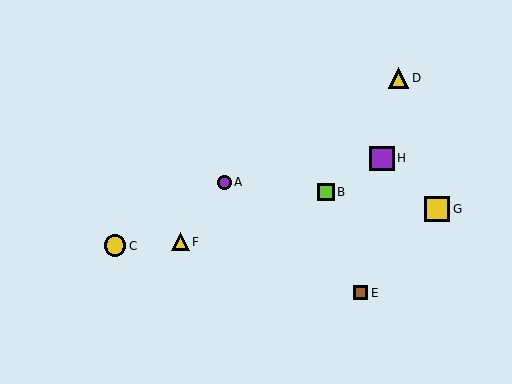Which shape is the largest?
The yellow square (labeled G) is the largest.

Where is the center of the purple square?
The center of the purple square is at (382, 158).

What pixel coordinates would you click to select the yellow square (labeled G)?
Click at (437, 209) to select the yellow square G.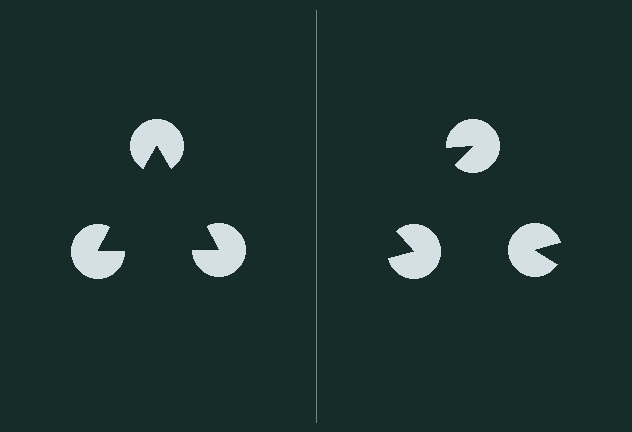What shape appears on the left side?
An illusory triangle.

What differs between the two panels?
The pac-man discs are positioned identically on both sides; only the wedge orientations differ. On the left they align to a triangle; on the right they are misaligned.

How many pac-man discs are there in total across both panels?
6 — 3 on each side.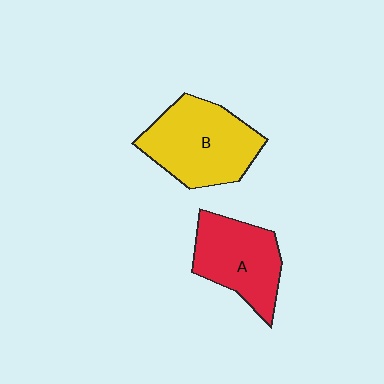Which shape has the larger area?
Shape B (yellow).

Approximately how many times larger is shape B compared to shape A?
Approximately 1.2 times.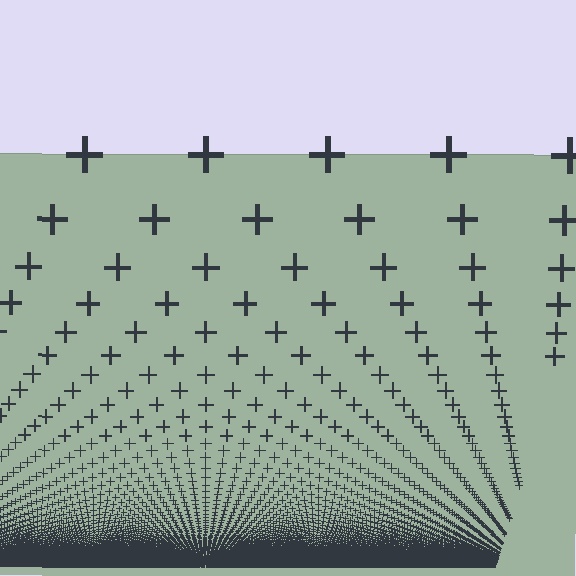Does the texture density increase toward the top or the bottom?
Density increases toward the bottom.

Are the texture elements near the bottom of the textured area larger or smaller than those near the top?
Smaller. The gradient is inverted — elements near the bottom are smaller and denser.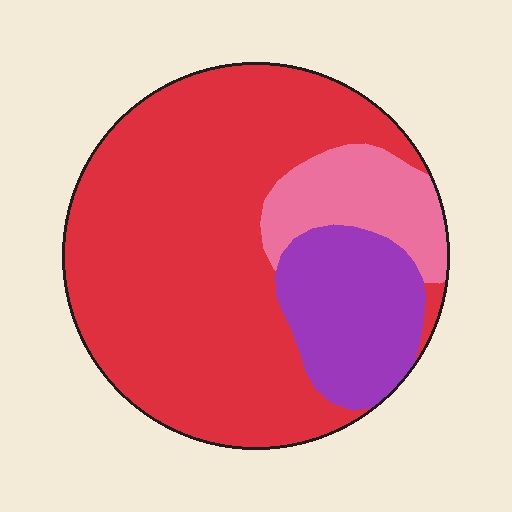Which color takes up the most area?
Red, at roughly 70%.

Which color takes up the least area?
Pink, at roughly 15%.